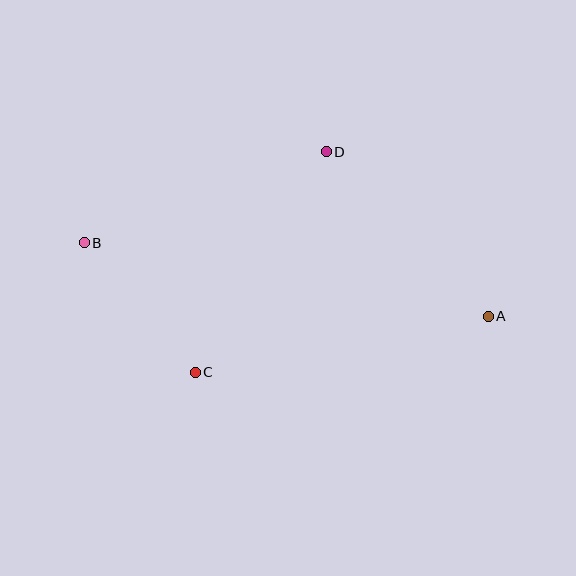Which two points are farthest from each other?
Points A and B are farthest from each other.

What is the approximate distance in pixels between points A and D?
The distance between A and D is approximately 231 pixels.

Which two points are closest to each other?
Points B and C are closest to each other.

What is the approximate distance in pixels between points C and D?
The distance between C and D is approximately 257 pixels.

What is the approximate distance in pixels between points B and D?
The distance between B and D is approximately 259 pixels.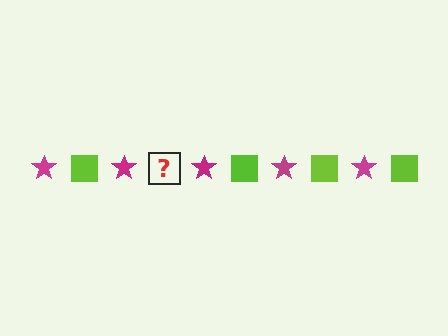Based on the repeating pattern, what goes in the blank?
The blank should be a lime square.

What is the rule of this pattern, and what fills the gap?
The rule is that the pattern alternates between magenta star and lime square. The gap should be filled with a lime square.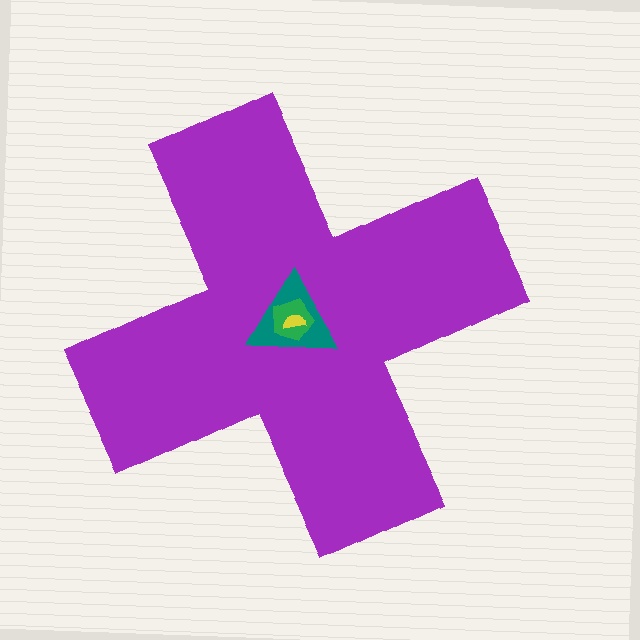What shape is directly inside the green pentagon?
The yellow semicircle.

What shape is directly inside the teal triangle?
The green pentagon.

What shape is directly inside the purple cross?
The teal triangle.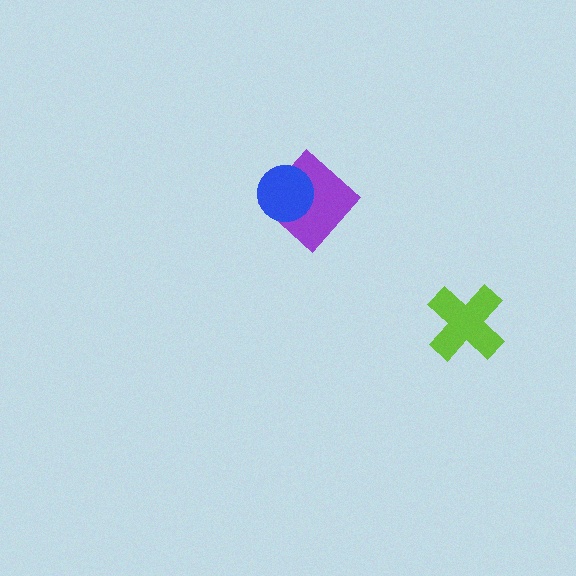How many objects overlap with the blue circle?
1 object overlaps with the blue circle.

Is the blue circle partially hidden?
No, no other shape covers it.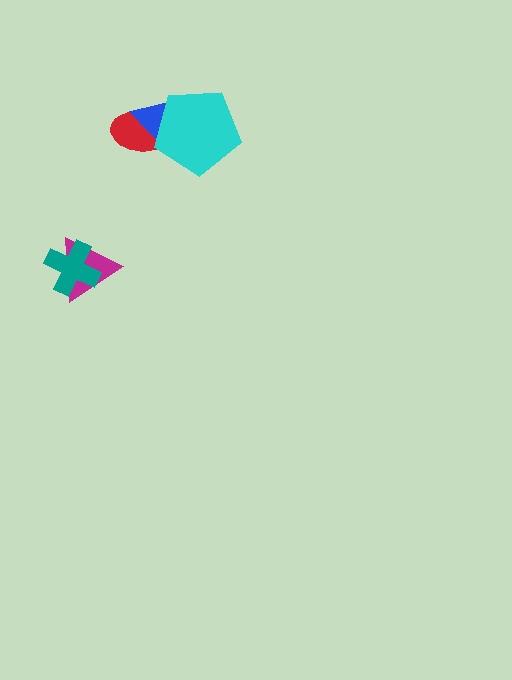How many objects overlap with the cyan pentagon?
2 objects overlap with the cyan pentagon.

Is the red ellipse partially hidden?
Yes, it is partially covered by another shape.